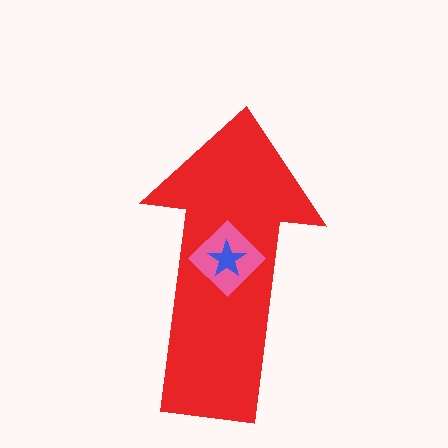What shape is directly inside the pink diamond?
The blue star.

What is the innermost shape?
The blue star.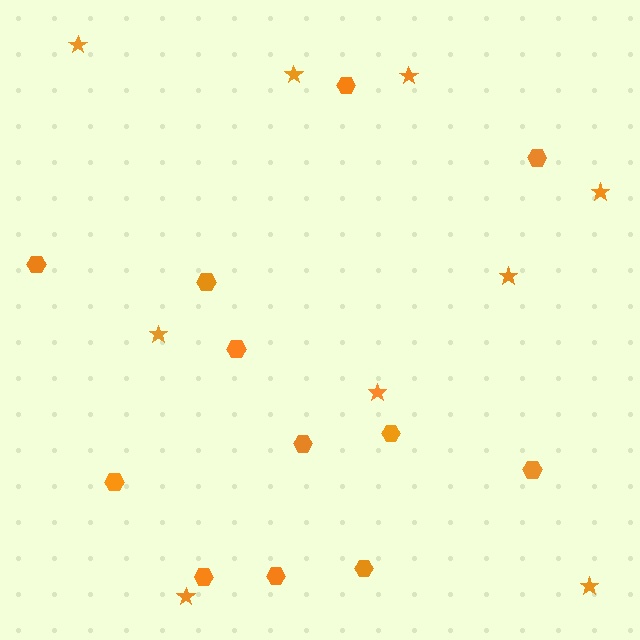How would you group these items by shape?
There are 2 groups: one group of hexagons (12) and one group of stars (9).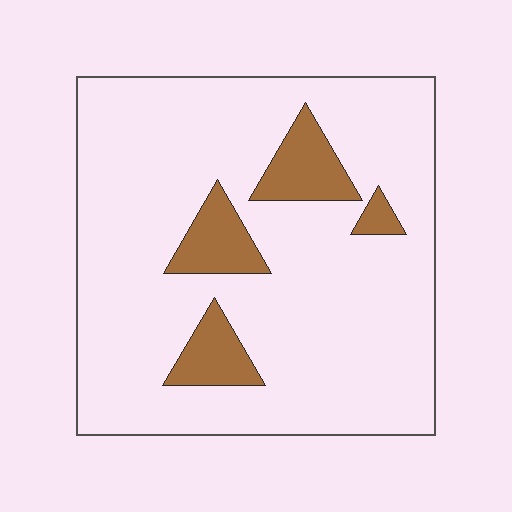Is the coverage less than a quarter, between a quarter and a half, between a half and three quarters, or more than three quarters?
Less than a quarter.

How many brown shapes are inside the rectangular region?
4.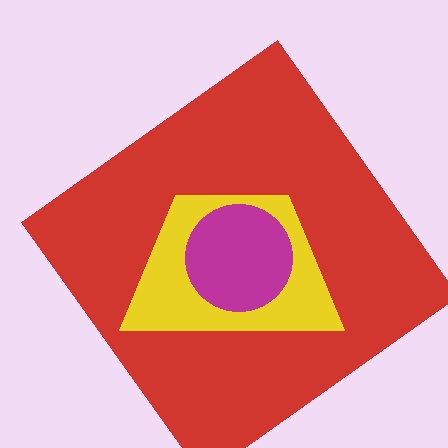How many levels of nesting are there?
3.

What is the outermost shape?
The red diamond.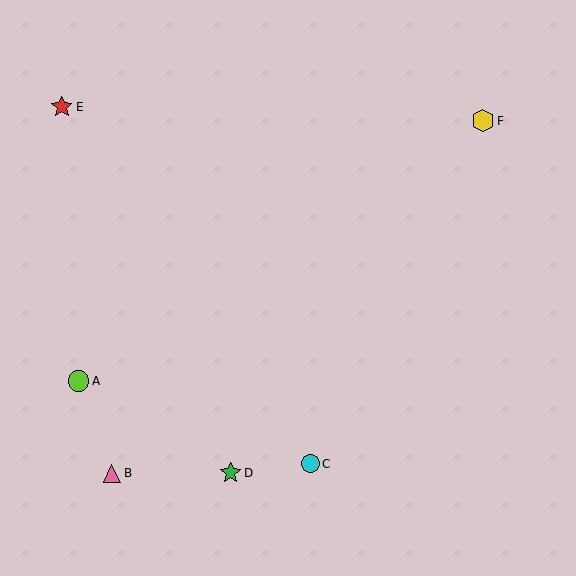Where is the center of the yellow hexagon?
The center of the yellow hexagon is at (483, 121).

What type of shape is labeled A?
Shape A is a lime circle.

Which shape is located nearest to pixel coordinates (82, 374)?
The lime circle (labeled A) at (79, 381) is nearest to that location.